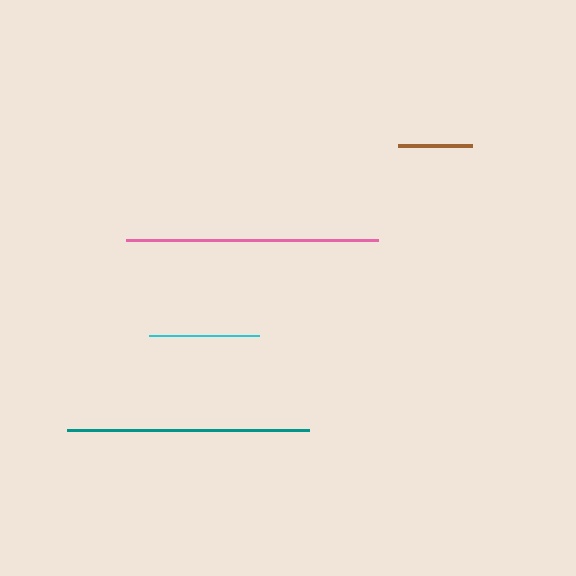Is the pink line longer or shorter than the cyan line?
The pink line is longer than the cyan line.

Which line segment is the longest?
The pink line is the longest at approximately 252 pixels.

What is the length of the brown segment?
The brown segment is approximately 75 pixels long.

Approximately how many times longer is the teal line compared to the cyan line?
The teal line is approximately 2.2 times the length of the cyan line.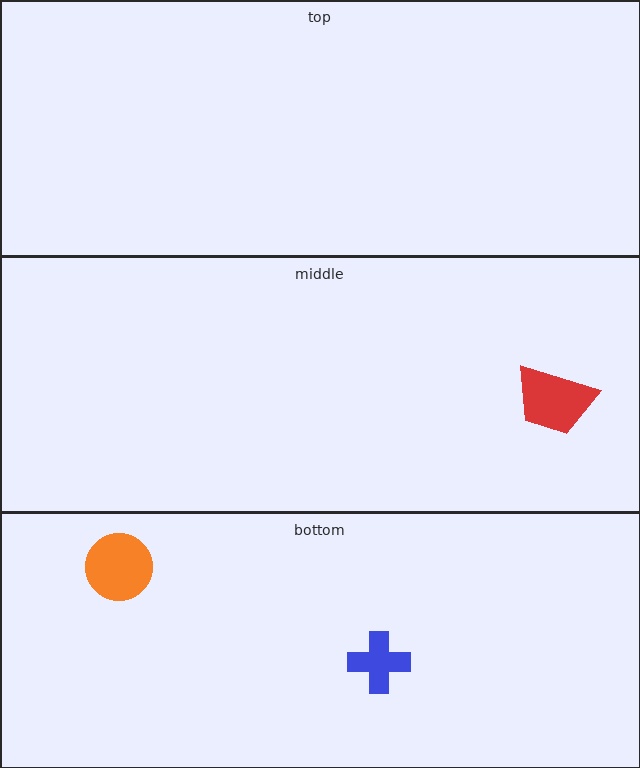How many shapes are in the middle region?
1.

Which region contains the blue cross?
The bottom region.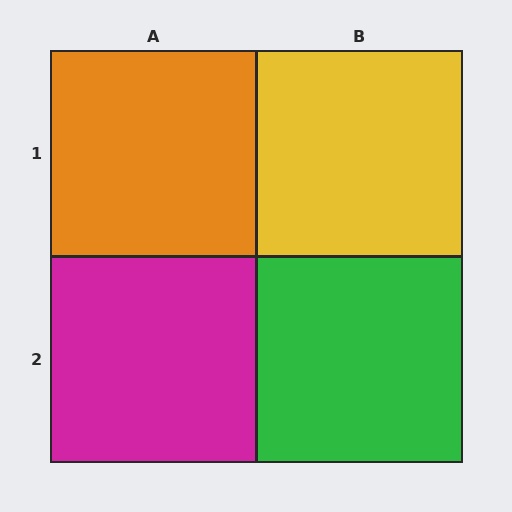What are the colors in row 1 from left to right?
Orange, yellow.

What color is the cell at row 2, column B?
Green.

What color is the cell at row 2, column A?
Magenta.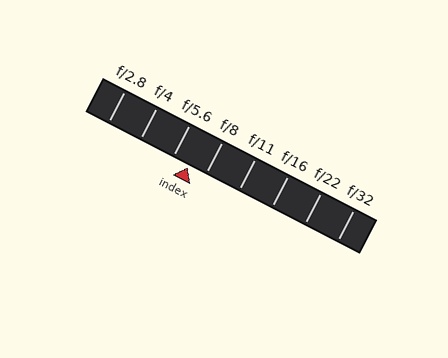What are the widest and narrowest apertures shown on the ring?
The widest aperture shown is f/2.8 and the narrowest is f/32.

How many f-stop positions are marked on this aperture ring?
There are 8 f-stop positions marked.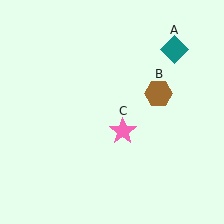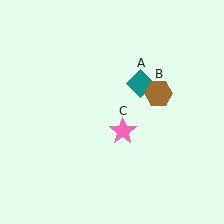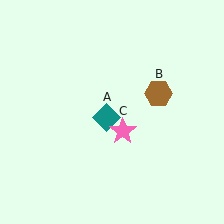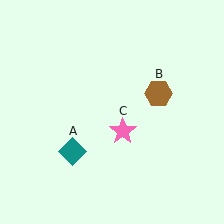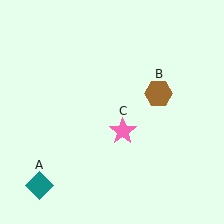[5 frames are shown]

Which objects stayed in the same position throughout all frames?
Brown hexagon (object B) and pink star (object C) remained stationary.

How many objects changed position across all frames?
1 object changed position: teal diamond (object A).